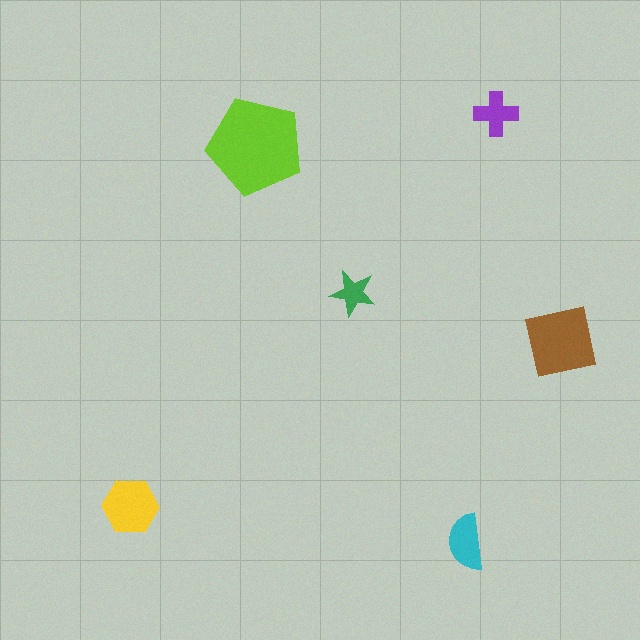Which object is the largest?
The lime pentagon.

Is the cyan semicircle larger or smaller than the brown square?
Smaller.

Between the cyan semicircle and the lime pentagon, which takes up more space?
The lime pentagon.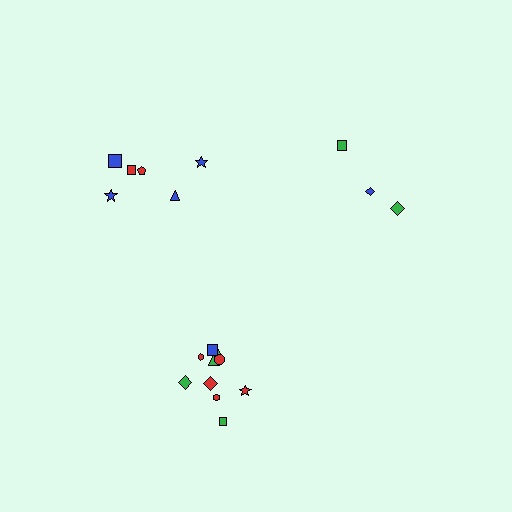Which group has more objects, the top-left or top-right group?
The top-left group.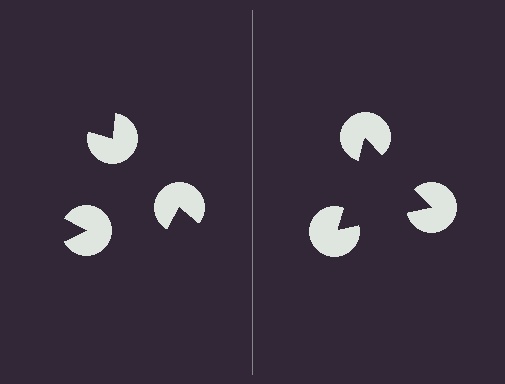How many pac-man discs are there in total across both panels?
6 — 3 on each side.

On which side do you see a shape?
An illusory triangle appears on the right side. On the left side the wedge cuts are rotated, so no coherent shape forms.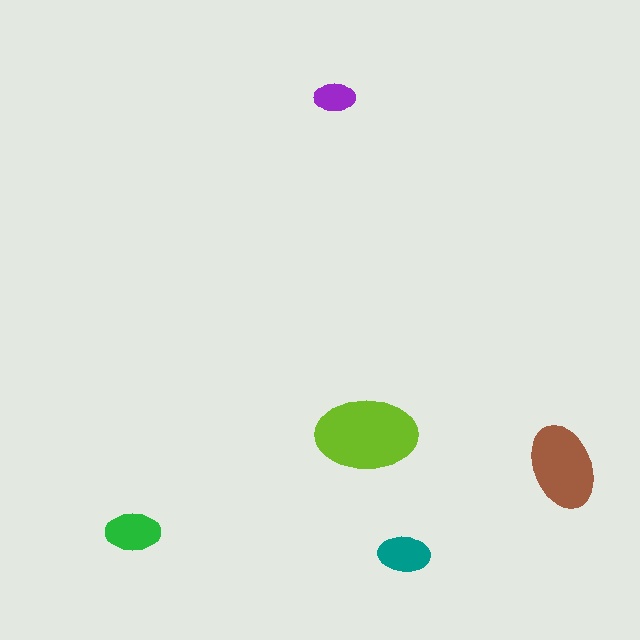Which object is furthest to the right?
The brown ellipse is rightmost.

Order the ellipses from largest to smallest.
the lime one, the brown one, the green one, the teal one, the purple one.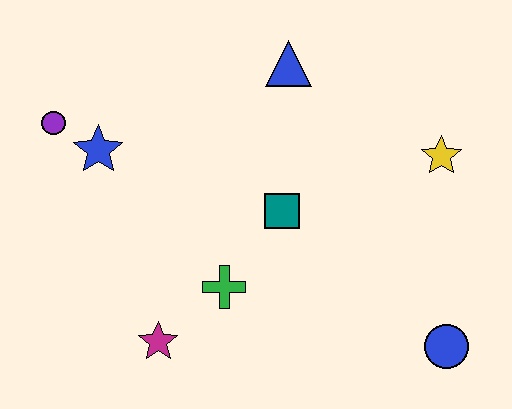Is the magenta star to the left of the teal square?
Yes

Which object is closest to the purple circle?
The blue star is closest to the purple circle.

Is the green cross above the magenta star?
Yes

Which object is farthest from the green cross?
The yellow star is farthest from the green cross.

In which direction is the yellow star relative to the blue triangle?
The yellow star is to the right of the blue triangle.